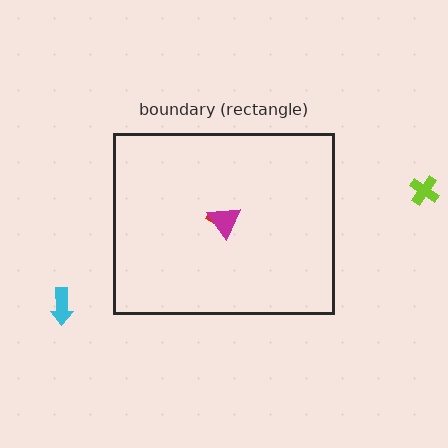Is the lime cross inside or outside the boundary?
Outside.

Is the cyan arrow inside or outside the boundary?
Outside.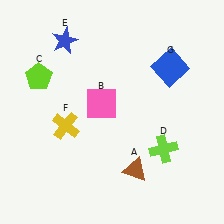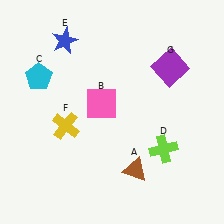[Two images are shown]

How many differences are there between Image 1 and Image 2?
There are 2 differences between the two images.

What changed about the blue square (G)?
In Image 1, G is blue. In Image 2, it changed to purple.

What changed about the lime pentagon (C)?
In Image 1, C is lime. In Image 2, it changed to cyan.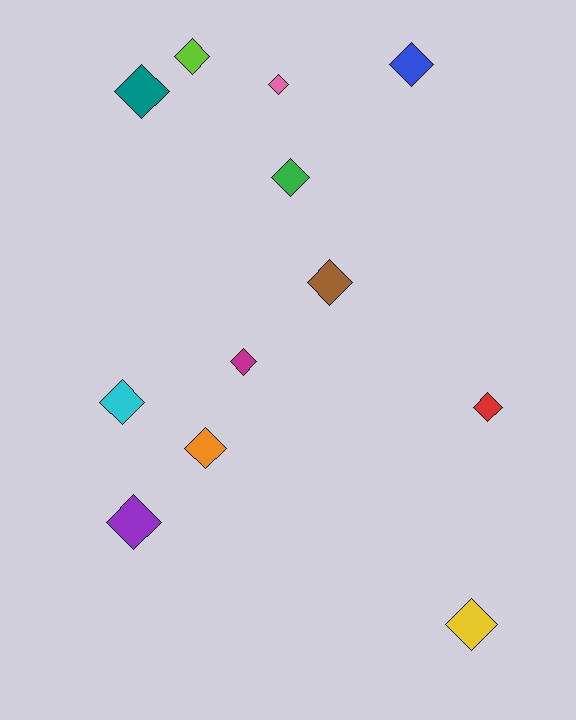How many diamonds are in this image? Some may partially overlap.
There are 12 diamonds.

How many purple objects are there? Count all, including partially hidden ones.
There is 1 purple object.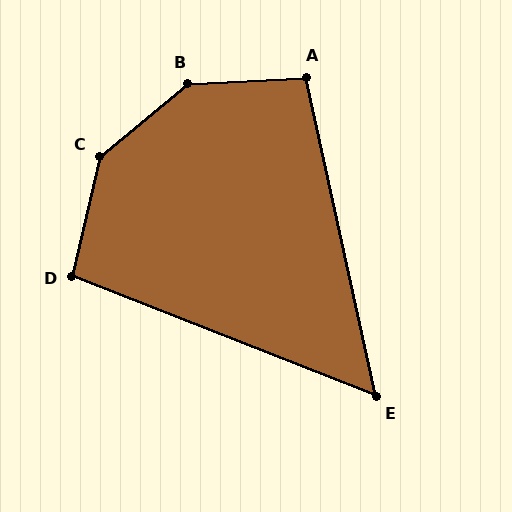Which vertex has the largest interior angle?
B, at approximately 143 degrees.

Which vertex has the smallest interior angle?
E, at approximately 56 degrees.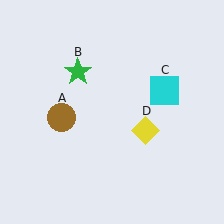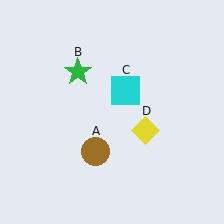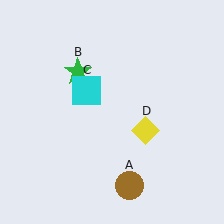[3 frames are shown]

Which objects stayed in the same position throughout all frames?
Green star (object B) and yellow diamond (object D) remained stationary.